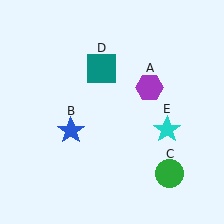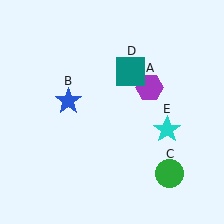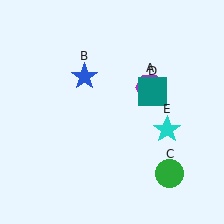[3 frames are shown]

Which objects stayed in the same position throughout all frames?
Purple hexagon (object A) and green circle (object C) and cyan star (object E) remained stationary.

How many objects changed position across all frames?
2 objects changed position: blue star (object B), teal square (object D).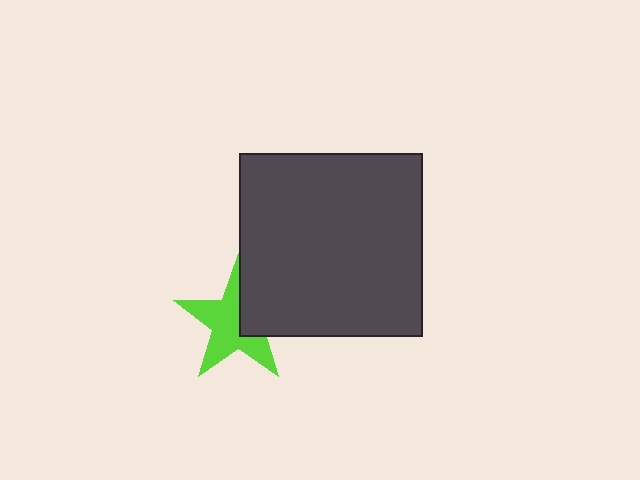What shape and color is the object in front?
The object in front is a dark gray square.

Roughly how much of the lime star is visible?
Most of it is visible (roughly 66%).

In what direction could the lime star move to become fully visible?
The lime star could move left. That would shift it out from behind the dark gray square entirely.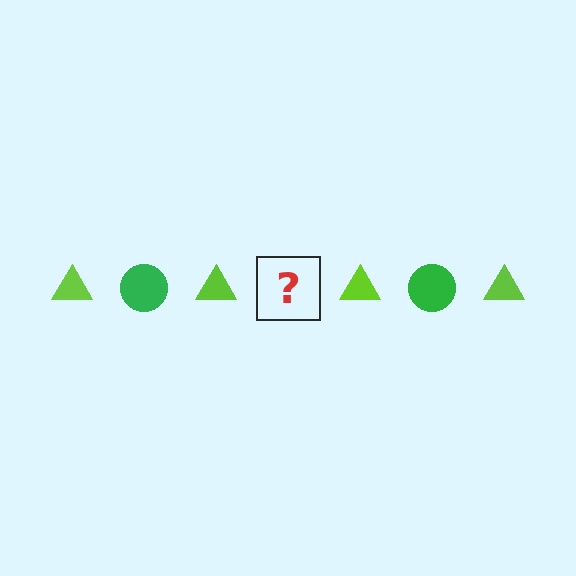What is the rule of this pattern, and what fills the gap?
The rule is that the pattern alternates between lime triangle and green circle. The gap should be filled with a green circle.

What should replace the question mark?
The question mark should be replaced with a green circle.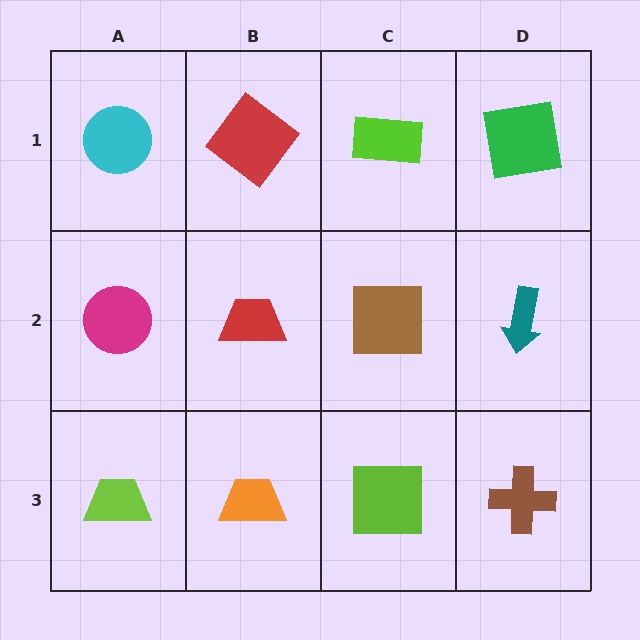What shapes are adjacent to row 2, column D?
A green square (row 1, column D), a brown cross (row 3, column D), a brown square (row 2, column C).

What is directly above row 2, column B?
A red diamond.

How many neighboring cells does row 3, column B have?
3.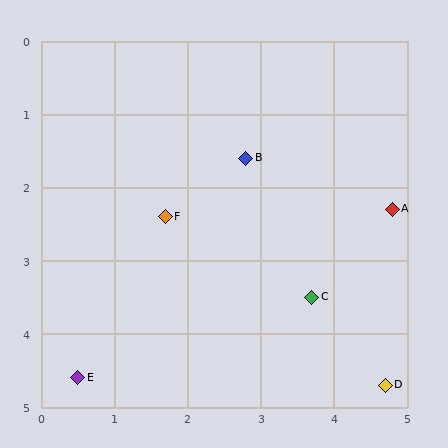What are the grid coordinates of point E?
Point E is at approximately (0.5, 4.6).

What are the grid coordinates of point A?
Point A is at approximately (4.8, 2.3).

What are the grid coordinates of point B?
Point B is at approximately (2.8, 1.6).